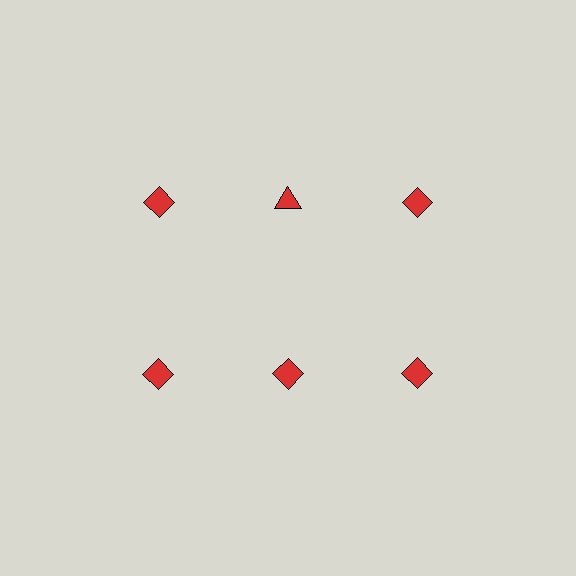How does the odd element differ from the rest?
It has a different shape: triangle instead of diamond.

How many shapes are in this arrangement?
There are 6 shapes arranged in a grid pattern.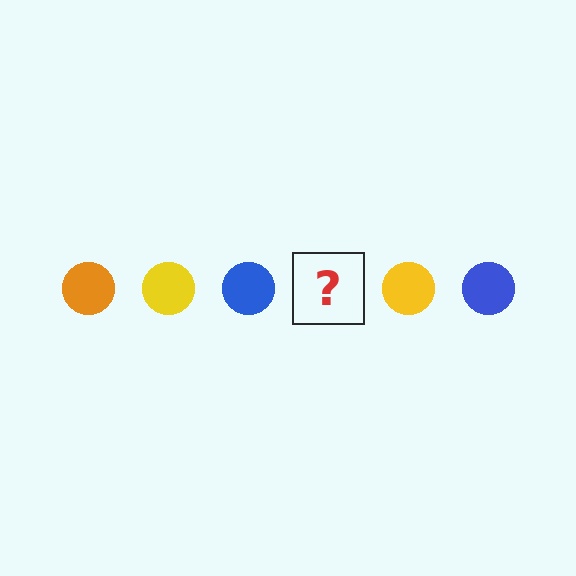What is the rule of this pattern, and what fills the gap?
The rule is that the pattern cycles through orange, yellow, blue circles. The gap should be filled with an orange circle.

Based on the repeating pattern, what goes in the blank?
The blank should be an orange circle.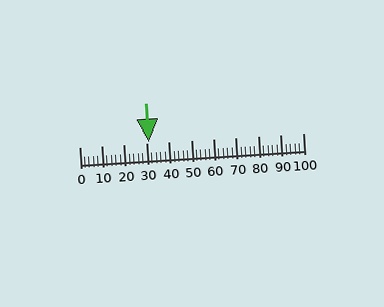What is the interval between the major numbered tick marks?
The major tick marks are spaced 10 units apart.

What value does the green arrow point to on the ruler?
The green arrow points to approximately 31.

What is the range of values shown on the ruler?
The ruler shows values from 0 to 100.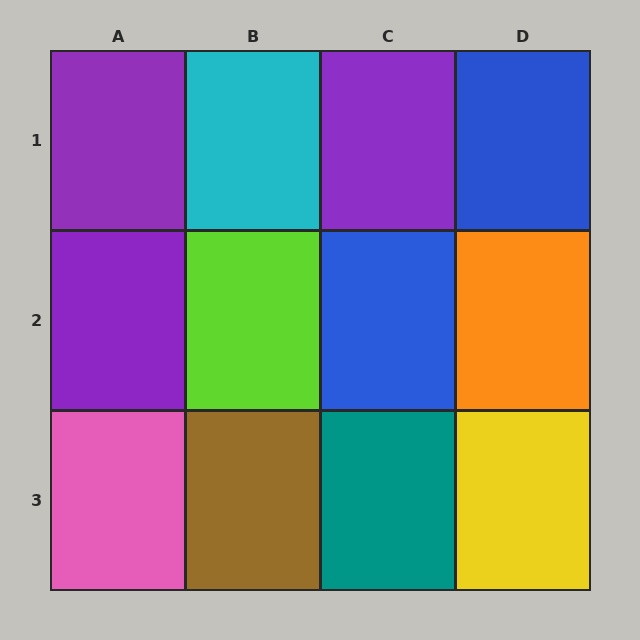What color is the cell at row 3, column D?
Yellow.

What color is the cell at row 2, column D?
Orange.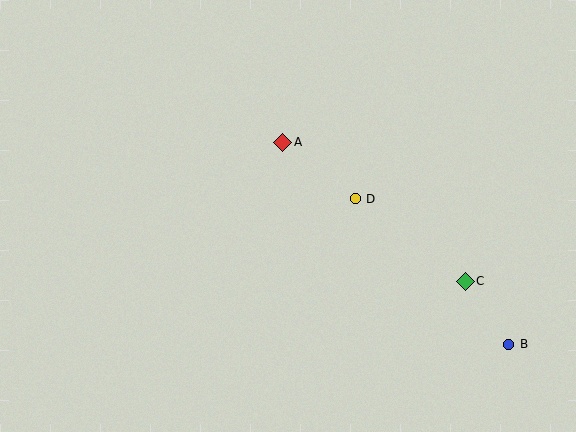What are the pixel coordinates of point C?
Point C is at (465, 281).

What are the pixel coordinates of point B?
Point B is at (509, 344).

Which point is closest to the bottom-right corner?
Point B is closest to the bottom-right corner.